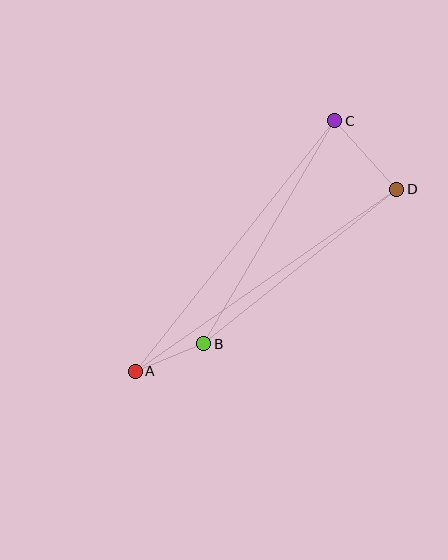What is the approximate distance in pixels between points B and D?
The distance between B and D is approximately 247 pixels.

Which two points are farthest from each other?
Points A and C are farthest from each other.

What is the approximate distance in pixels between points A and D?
The distance between A and D is approximately 318 pixels.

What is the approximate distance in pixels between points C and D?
The distance between C and D is approximately 93 pixels.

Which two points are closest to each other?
Points A and B are closest to each other.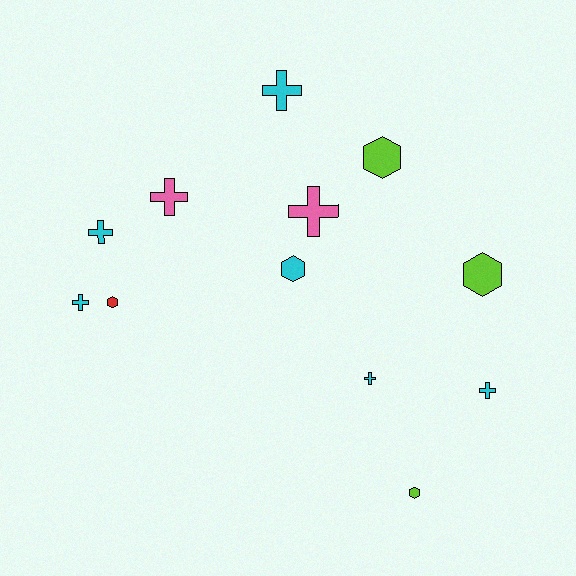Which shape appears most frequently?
Cross, with 7 objects.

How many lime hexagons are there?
There are 3 lime hexagons.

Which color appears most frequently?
Cyan, with 6 objects.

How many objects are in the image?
There are 12 objects.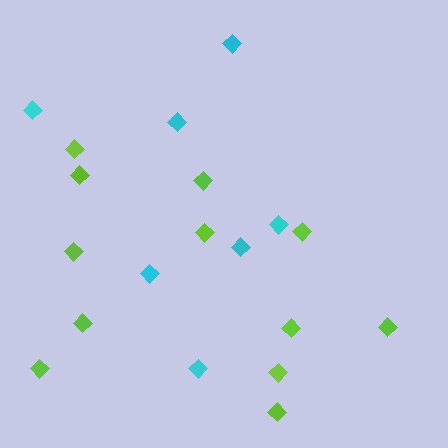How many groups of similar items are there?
There are 2 groups: one group of lime diamonds (12) and one group of cyan diamonds (7).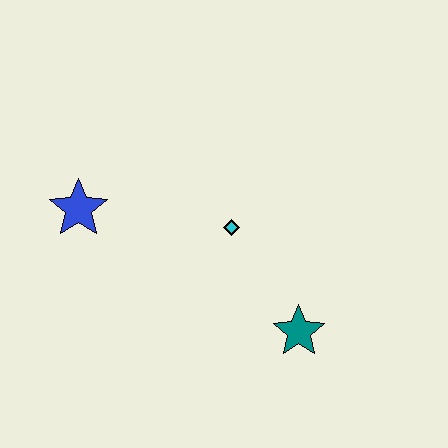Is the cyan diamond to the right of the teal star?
No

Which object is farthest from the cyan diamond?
The blue star is farthest from the cyan diamond.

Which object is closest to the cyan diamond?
The teal star is closest to the cyan diamond.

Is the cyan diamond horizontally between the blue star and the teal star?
Yes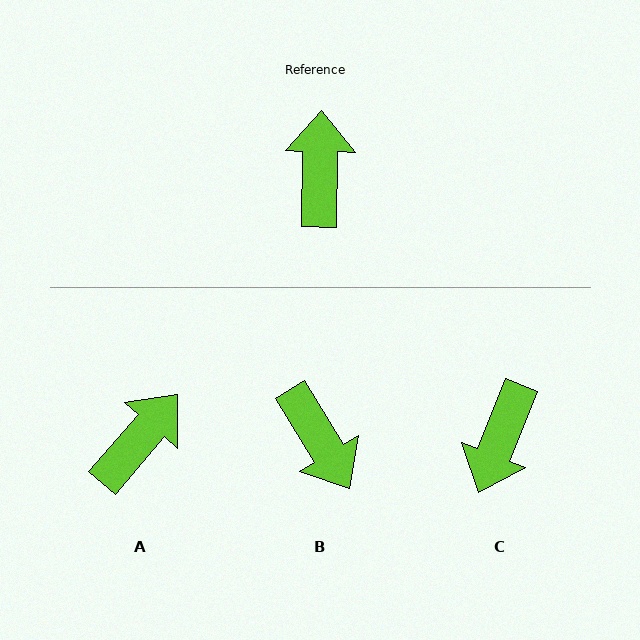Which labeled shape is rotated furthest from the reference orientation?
C, about 159 degrees away.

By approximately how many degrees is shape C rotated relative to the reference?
Approximately 159 degrees counter-clockwise.